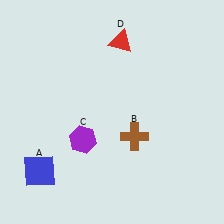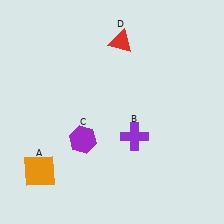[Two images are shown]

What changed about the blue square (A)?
In Image 1, A is blue. In Image 2, it changed to orange.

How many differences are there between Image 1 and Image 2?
There are 2 differences between the two images.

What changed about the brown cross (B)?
In Image 1, B is brown. In Image 2, it changed to purple.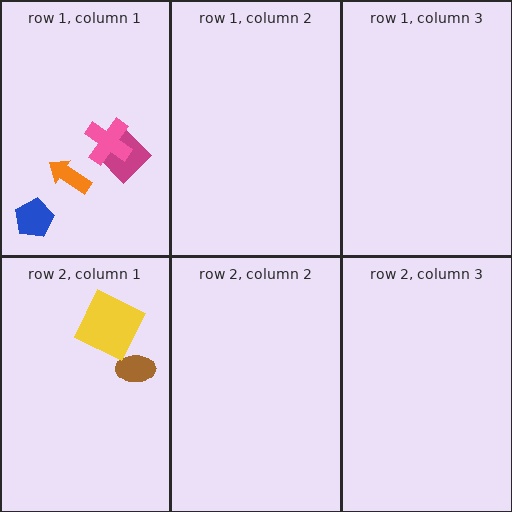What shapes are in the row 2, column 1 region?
The brown ellipse, the yellow square.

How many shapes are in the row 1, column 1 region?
4.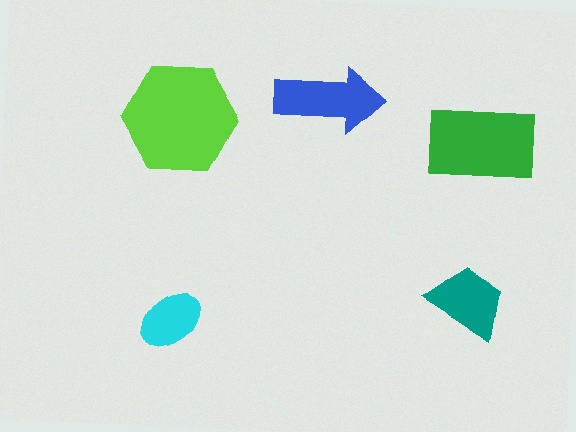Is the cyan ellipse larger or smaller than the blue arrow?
Smaller.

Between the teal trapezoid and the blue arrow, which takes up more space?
The blue arrow.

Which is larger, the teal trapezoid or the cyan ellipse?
The teal trapezoid.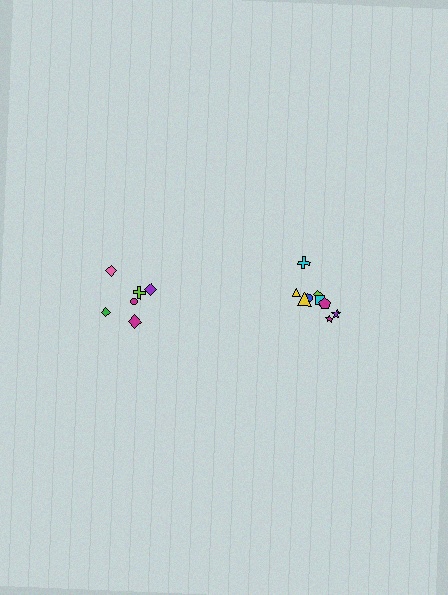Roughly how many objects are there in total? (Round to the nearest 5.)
Roughly 15 objects in total.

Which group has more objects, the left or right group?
The right group.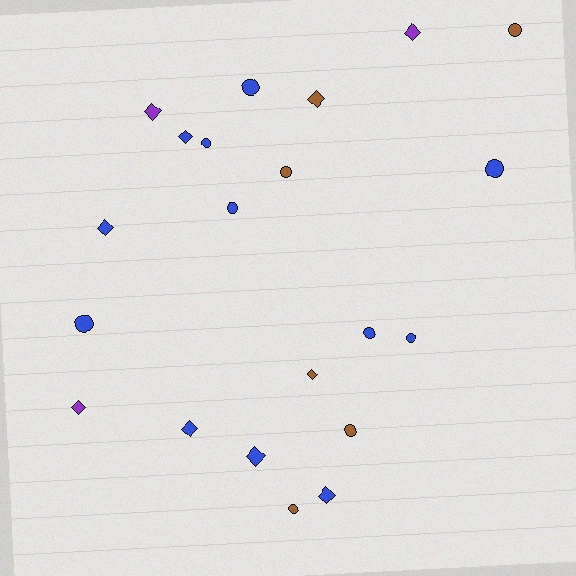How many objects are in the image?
There are 21 objects.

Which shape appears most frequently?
Circle, with 11 objects.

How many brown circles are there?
There are 4 brown circles.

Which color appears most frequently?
Blue, with 12 objects.